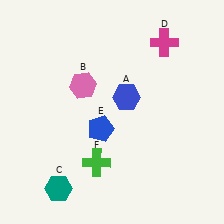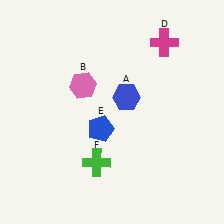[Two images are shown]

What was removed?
The teal hexagon (C) was removed in Image 2.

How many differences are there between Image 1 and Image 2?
There is 1 difference between the two images.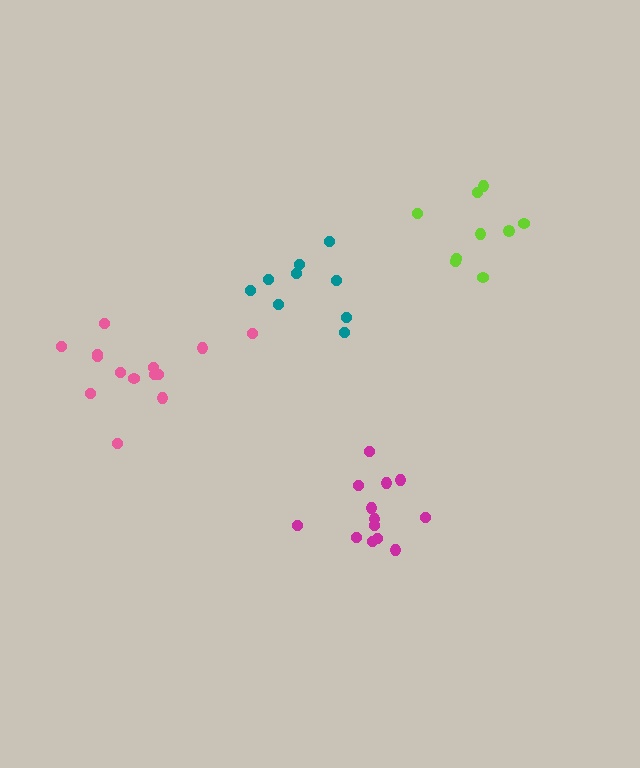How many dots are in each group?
Group 1: 9 dots, Group 2: 13 dots, Group 3: 14 dots, Group 4: 9 dots (45 total).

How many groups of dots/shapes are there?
There are 4 groups.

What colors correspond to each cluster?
The clusters are colored: teal, magenta, pink, lime.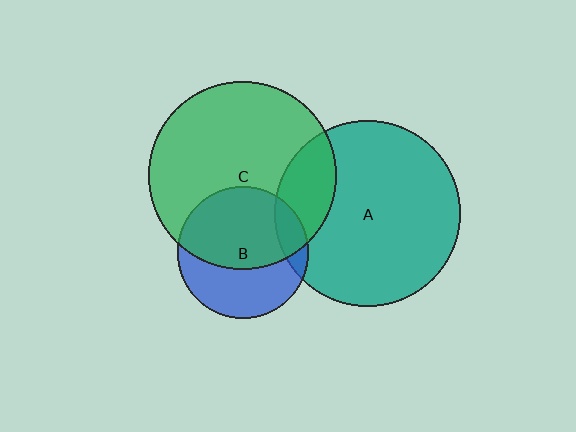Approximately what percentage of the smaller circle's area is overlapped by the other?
Approximately 20%.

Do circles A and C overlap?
Yes.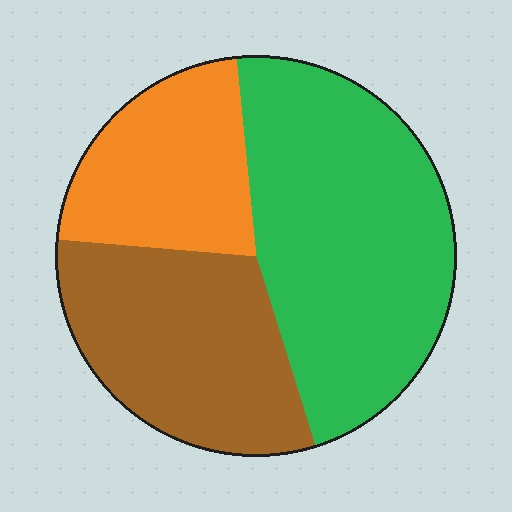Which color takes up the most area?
Green, at roughly 45%.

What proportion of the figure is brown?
Brown takes up about one third (1/3) of the figure.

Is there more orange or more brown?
Brown.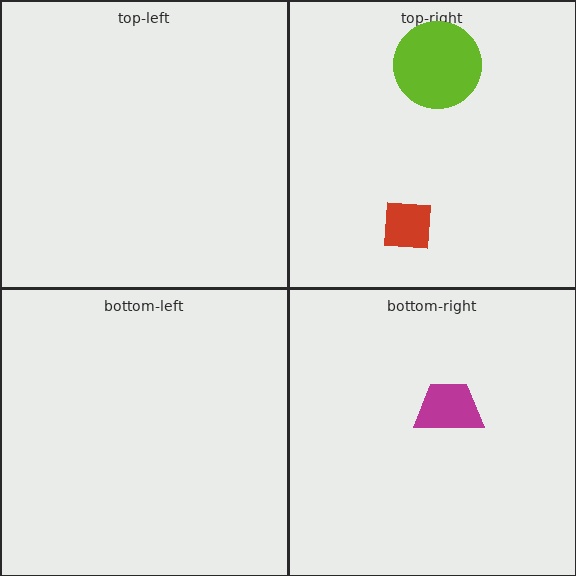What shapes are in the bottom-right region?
The magenta trapezoid.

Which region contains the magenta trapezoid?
The bottom-right region.